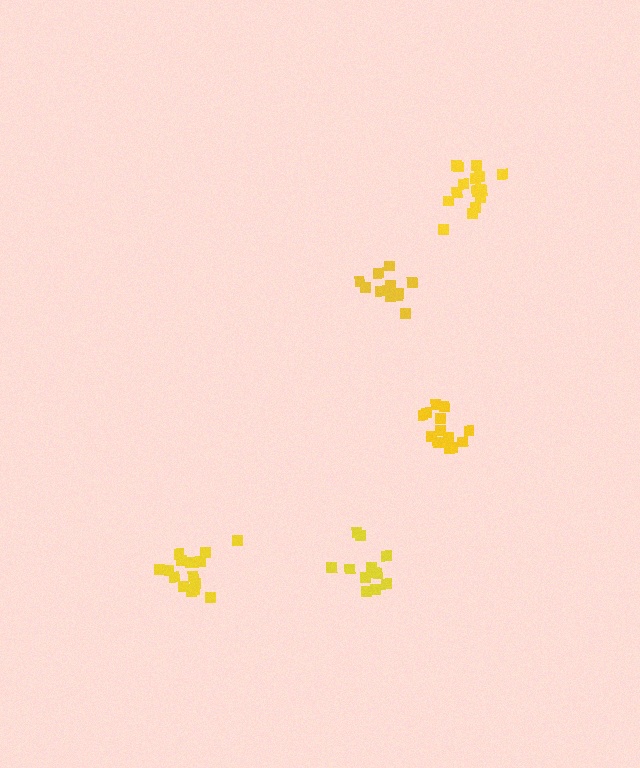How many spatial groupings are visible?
There are 5 spatial groupings.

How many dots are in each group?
Group 1: 16 dots, Group 2: 17 dots, Group 3: 12 dots, Group 4: 13 dots, Group 5: 12 dots (70 total).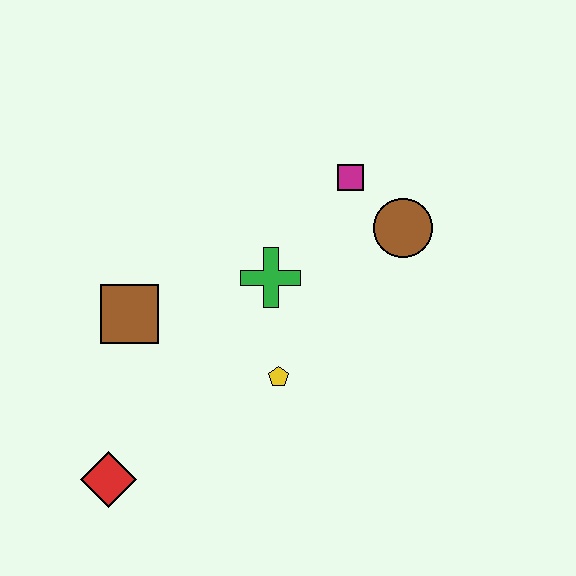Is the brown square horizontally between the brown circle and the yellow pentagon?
No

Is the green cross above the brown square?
Yes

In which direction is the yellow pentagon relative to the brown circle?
The yellow pentagon is below the brown circle.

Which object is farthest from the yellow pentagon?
The magenta square is farthest from the yellow pentagon.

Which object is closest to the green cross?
The yellow pentagon is closest to the green cross.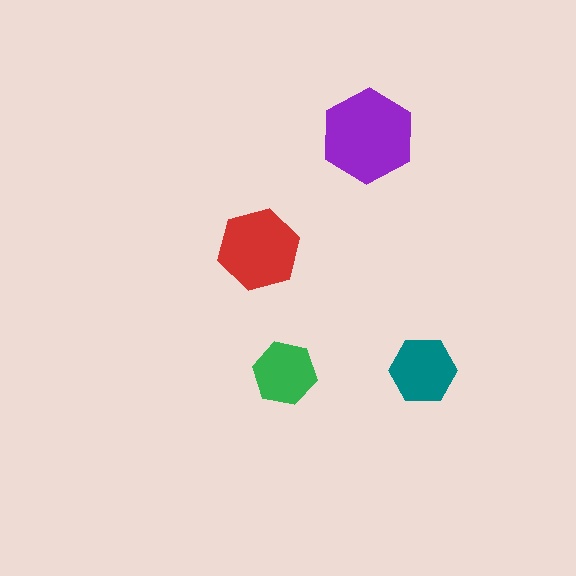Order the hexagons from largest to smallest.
the purple one, the red one, the teal one, the green one.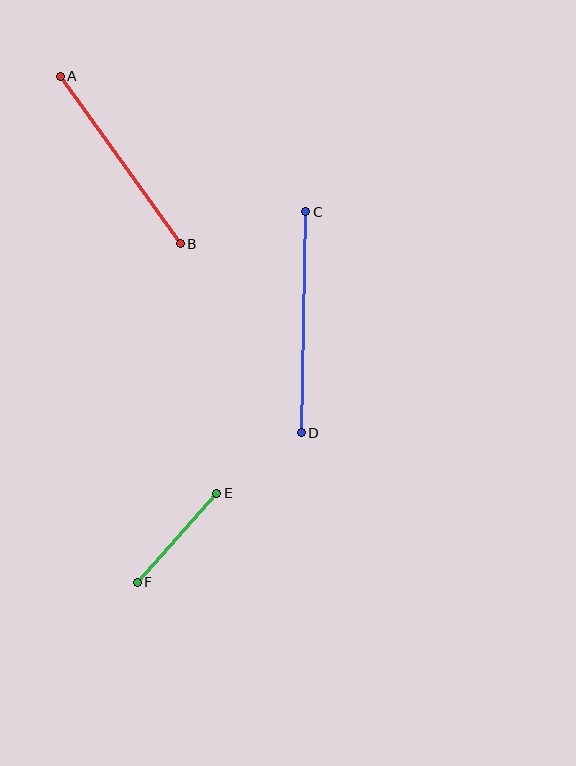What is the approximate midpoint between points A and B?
The midpoint is at approximately (120, 160) pixels.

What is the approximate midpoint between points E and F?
The midpoint is at approximately (177, 538) pixels.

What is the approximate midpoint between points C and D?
The midpoint is at approximately (303, 322) pixels.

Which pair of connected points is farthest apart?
Points C and D are farthest apart.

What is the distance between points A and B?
The distance is approximately 206 pixels.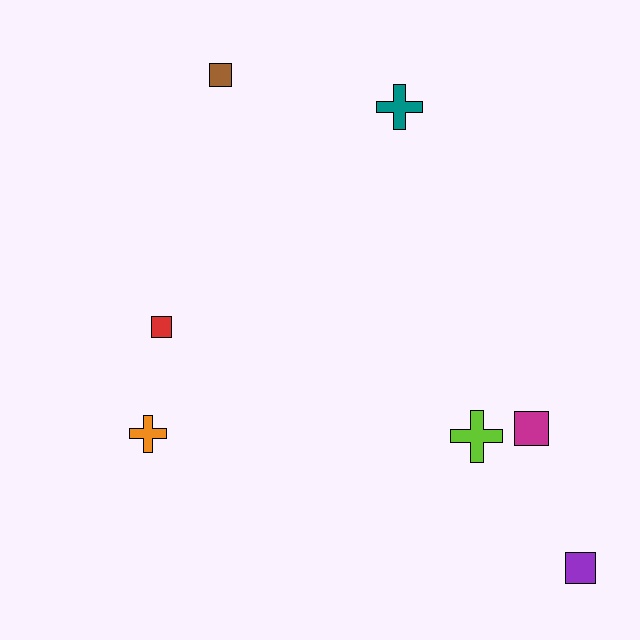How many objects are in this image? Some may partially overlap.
There are 7 objects.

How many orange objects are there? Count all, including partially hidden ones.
There is 1 orange object.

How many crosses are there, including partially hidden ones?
There are 3 crosses.